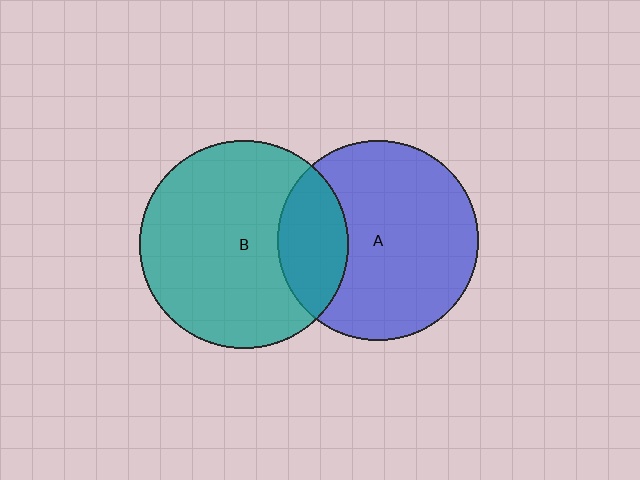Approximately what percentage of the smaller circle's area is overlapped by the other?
Approximately 25%.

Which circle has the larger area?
Circle B (teal).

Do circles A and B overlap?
Yes.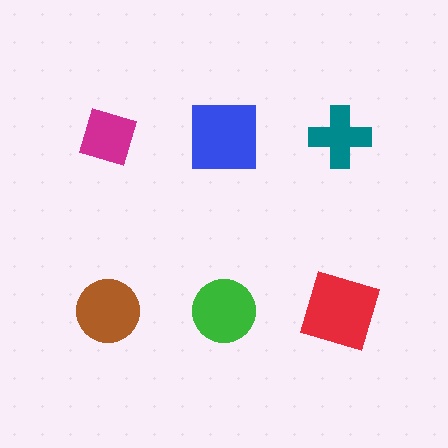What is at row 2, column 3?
A red square.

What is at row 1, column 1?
A magenta diamond.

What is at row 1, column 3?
A teal cross.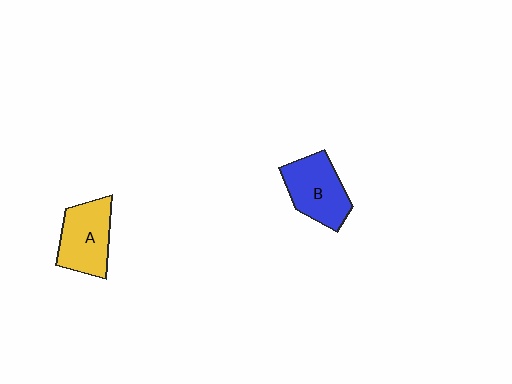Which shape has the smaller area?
Shape A (yellow).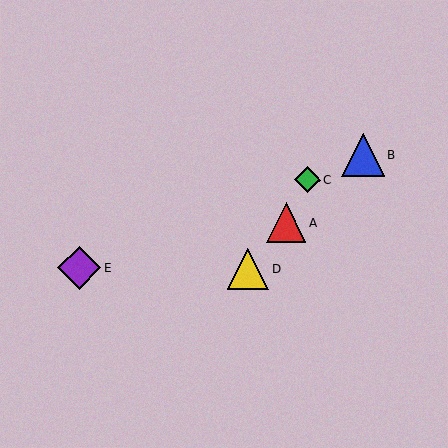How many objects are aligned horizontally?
2 objects (D, E) are aligned horizontally.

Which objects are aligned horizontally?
Objects D, E are aligned horizontally.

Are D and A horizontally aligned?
No, D is at y≈269 and A is at y≈223.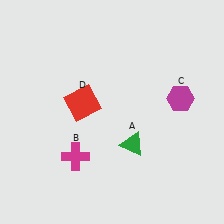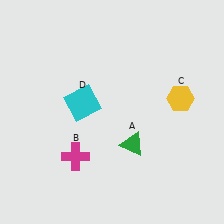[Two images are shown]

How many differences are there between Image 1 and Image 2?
There are 2 differences between the two images.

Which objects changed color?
C changed from magenta to yellow. D changed from red to cyan.